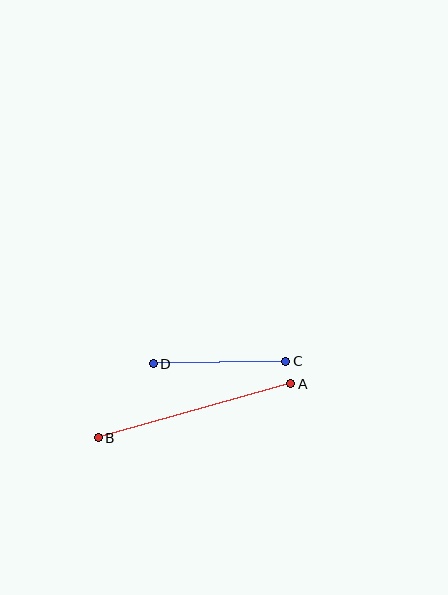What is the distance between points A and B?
The distance is approximately 200 pixels.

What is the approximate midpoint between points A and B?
The midpoint is at approximately (194, 411) pixels.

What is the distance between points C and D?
The distance is approximately 133 pixels.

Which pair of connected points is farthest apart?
Points A and B are farthest apart.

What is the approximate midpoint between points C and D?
The midpoint is at approximately (219, 362) pixels.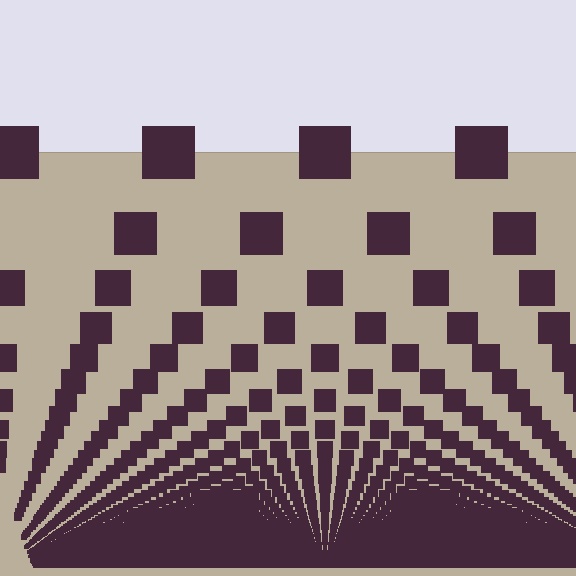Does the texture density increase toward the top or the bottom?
Density increases toward the bottom.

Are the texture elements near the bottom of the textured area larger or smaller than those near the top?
Smaller. The gradient is inverted — elements near the bottom are smaller and denser.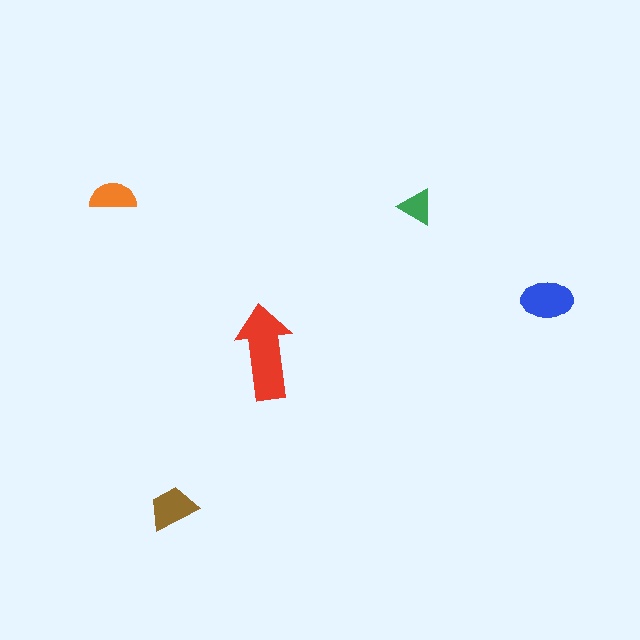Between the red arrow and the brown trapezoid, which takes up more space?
The red arrow.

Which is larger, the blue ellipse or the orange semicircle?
The blue ellipse.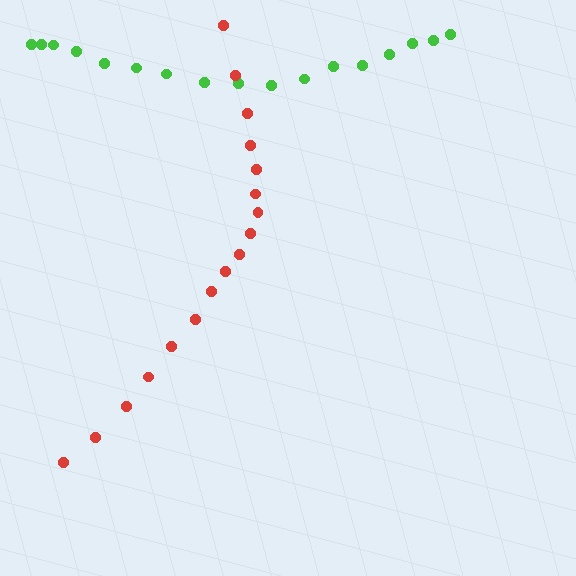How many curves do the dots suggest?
There are 2 distinct paths.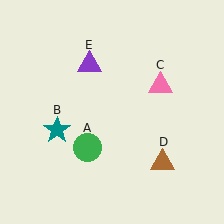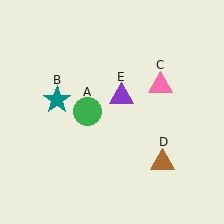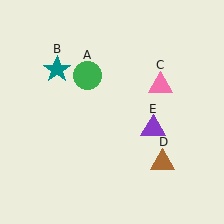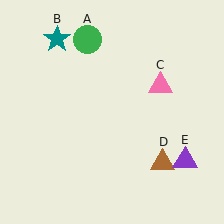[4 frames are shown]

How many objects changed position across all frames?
3 objects changed position: green circle (object A), teal star (object B), purple triangle (object E).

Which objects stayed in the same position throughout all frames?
Pink triangle (object C) and brown triangle (object D) remained stationary.